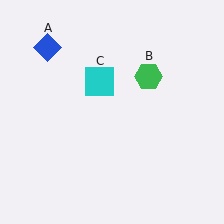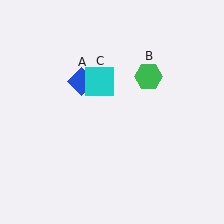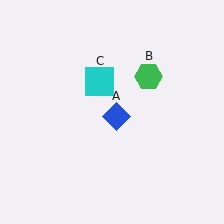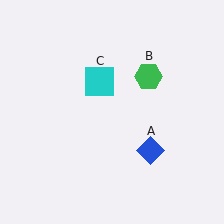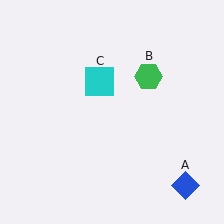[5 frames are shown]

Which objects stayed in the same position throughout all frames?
Green hexagon (object B) and cyan square (object C) remained stationary.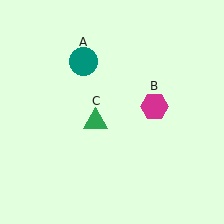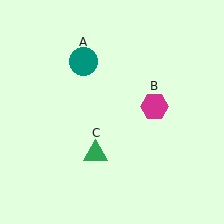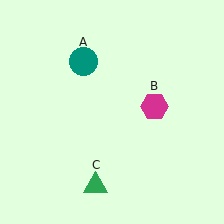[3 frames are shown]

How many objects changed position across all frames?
1 object changed position: green triangle (object C).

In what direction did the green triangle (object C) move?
The green triangle (object C) moved down.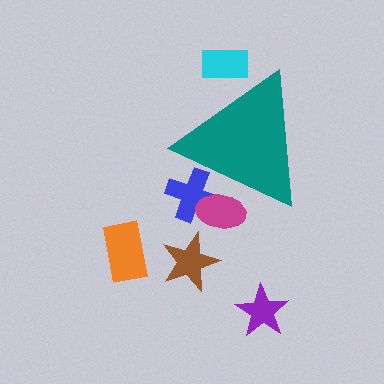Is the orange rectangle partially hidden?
No, the orange rectangle is fully visible.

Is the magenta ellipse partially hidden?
Yes, the magenta ellipse is partially hidden behind the teal triangle.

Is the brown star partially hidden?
No, the brown star is fully visible.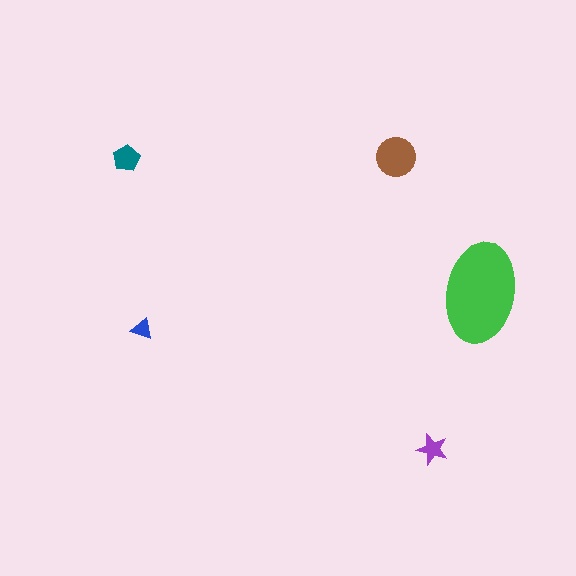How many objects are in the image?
There are 5 objects in the image.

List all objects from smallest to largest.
The blue triangle, the purple star, the teal pentagon, the brown circle, the green ellipse.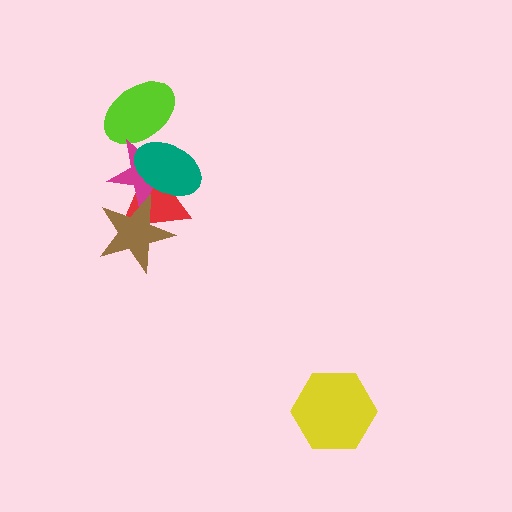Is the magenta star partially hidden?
Yes, it is partially covered by another shape.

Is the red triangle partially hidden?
Yes, it is partially covered by another shape.